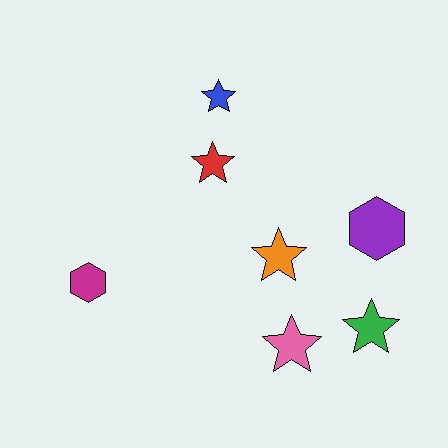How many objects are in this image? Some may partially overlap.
There are 7 objects.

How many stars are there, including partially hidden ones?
There are 5 stars.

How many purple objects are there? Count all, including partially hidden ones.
There is 1 purple object.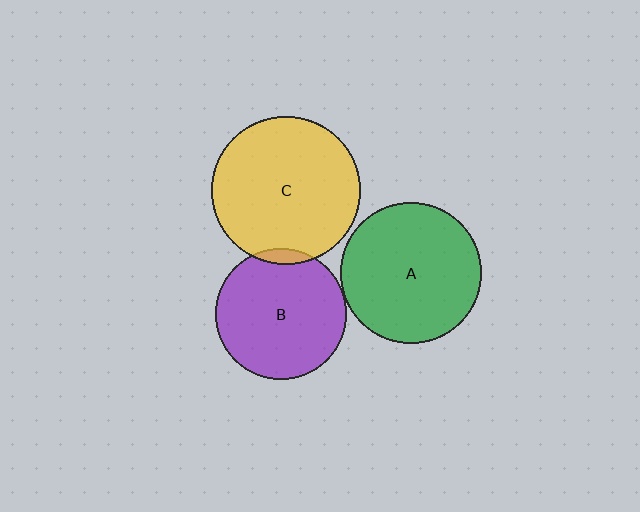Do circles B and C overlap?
Yes.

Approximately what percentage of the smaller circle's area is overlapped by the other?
Approximately 5%.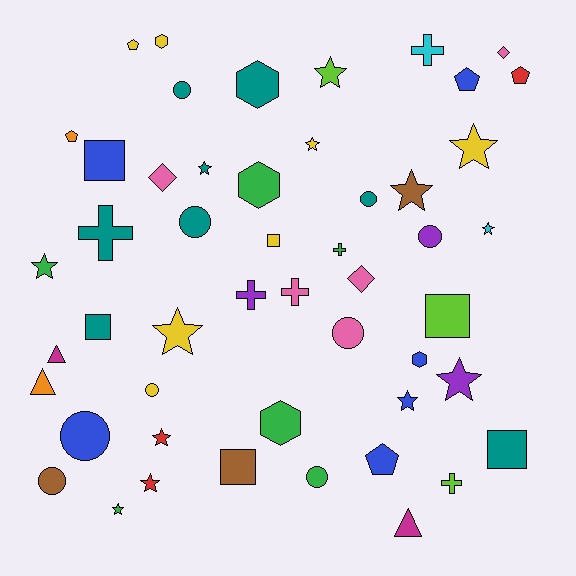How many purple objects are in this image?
There are 3 purple objects.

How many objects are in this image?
There are 50 objects.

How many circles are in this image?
There are 9 circles.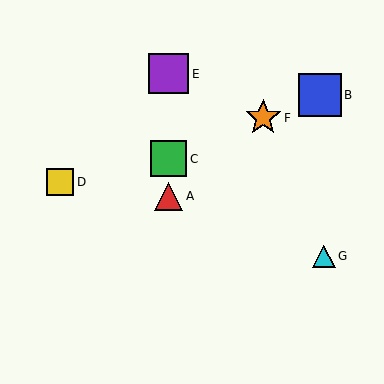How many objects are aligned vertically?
3 objects (A, C, E) are aligned vertically.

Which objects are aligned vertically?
Objects A, C, E are aligned vertically.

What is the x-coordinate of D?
Object D is at x≈60.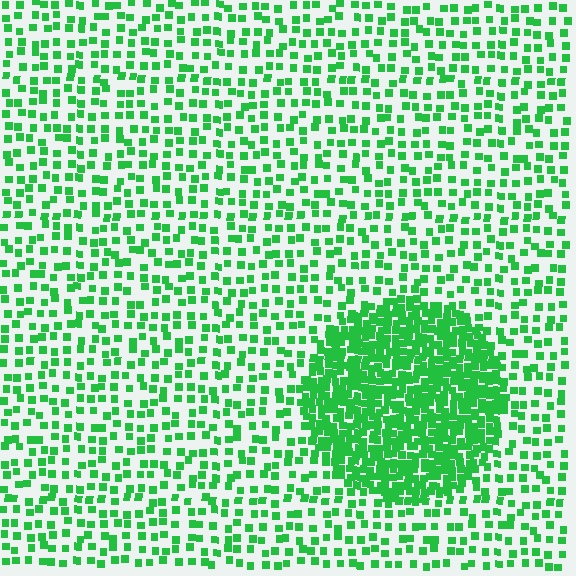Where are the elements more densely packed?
The elements are more densely packed inside the circle boundary.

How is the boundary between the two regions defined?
The boundary is defined by a change in element density (approximately 2.8x ratio). All elements are the same color, size, and shape.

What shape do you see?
I see a circle.